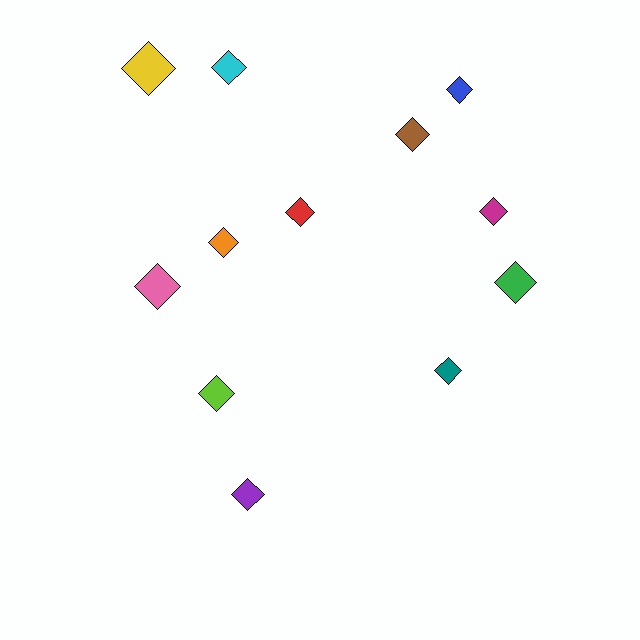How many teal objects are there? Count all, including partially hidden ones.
There is 1 teal object.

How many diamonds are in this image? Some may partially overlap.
There are 12 diamonds.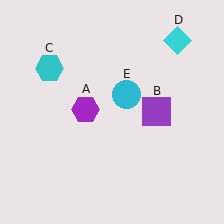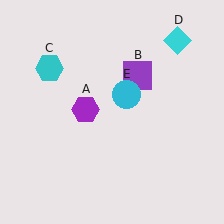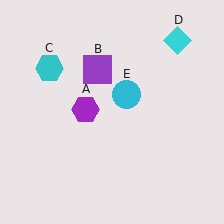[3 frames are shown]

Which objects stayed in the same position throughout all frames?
Purple hexagon (object A) and cyan hexagon (object C) and cyan diamond (object D) and cyan circle (object E) remained stationary.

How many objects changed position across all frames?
1 object changed position: purple square (object B).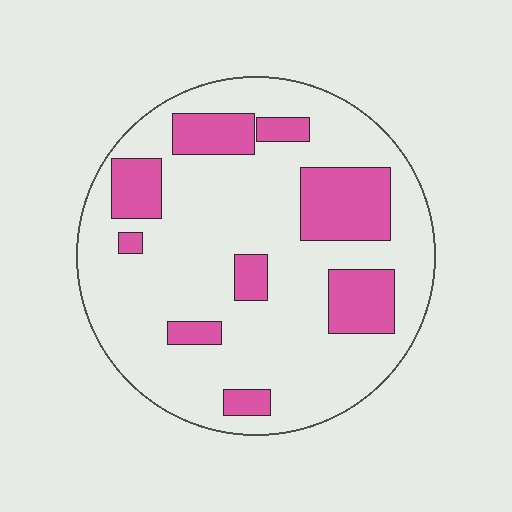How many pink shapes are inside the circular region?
9.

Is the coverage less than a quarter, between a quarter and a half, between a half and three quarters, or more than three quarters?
Less than a quarter.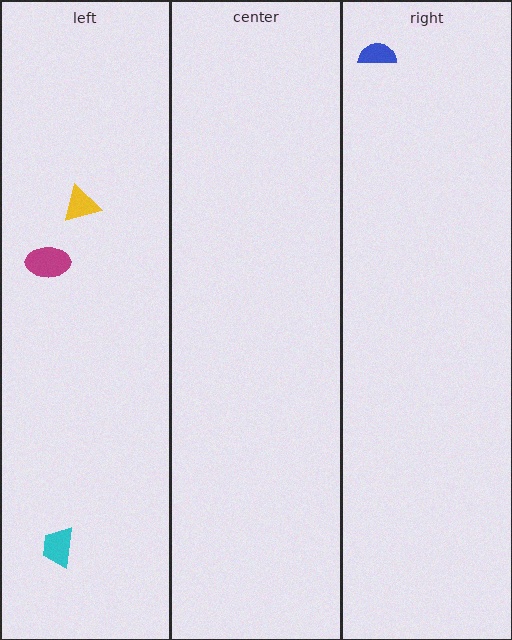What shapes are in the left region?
The yellow triangle, the magenta ellipse, the cyan trapezoid.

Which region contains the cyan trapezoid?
The left region.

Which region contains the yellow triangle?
The left region.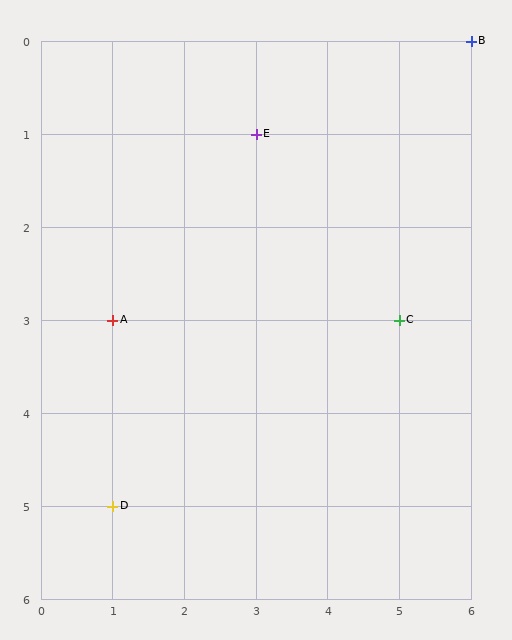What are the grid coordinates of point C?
Point C is at grid coordinates (5, 3).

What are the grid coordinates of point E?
Point E is at grid coordinates (3, 1).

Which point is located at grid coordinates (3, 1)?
Point E is at (3, 1).